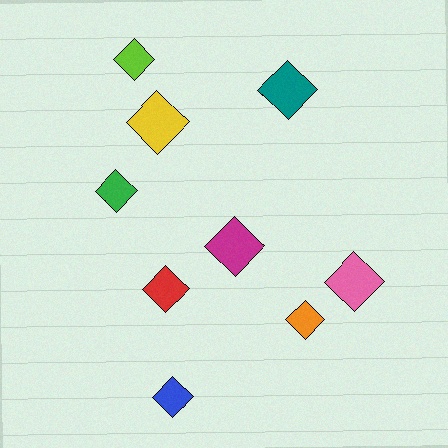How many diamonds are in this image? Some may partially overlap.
There are 9 diamonds.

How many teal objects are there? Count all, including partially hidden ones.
There is 1 teal object.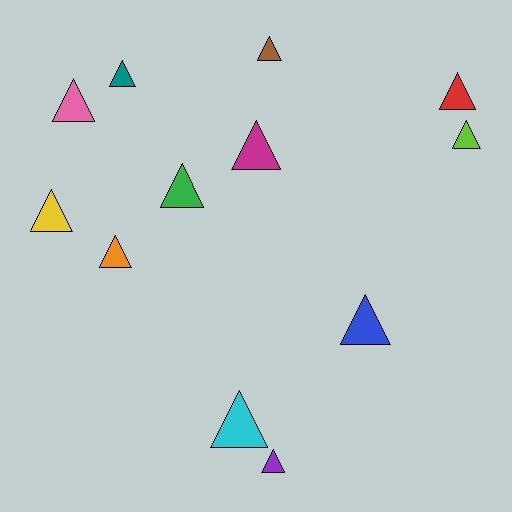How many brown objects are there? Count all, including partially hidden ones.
There is 1 brown object.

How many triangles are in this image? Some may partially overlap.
There are 12 triangles.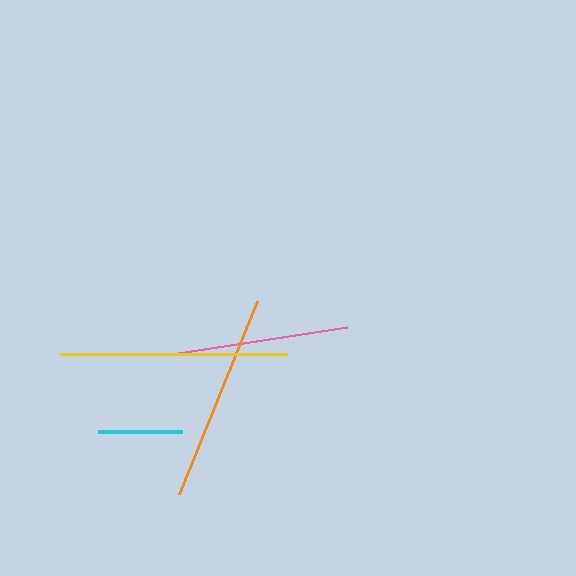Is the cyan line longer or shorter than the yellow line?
The yellow line is longer than the cyan line.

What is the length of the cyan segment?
The cyan segment is approximately 84 pixels long.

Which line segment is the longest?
The yellow line is the longest at approximately 227 pixels.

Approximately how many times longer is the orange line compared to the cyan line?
The orange line is approximately 2.5 times the length of the cyan line.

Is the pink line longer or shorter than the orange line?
The orange line is longer than the pink line.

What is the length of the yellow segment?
The yellow segment is approximately 227 pixels long.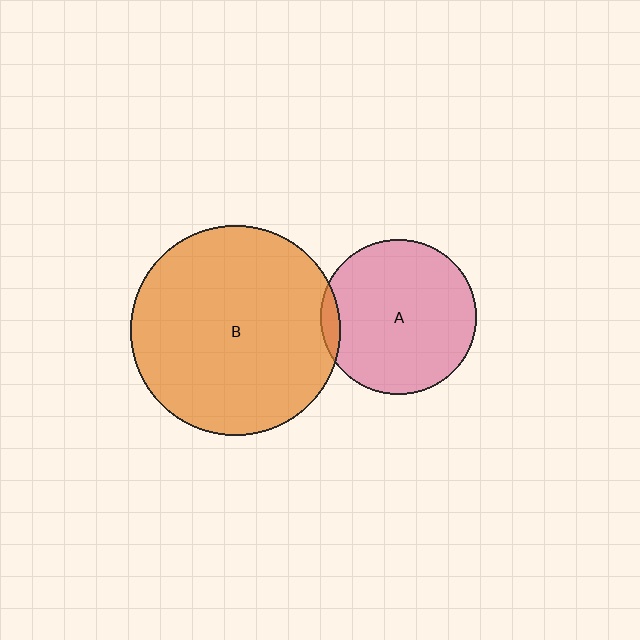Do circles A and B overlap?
Yes.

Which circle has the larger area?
Circle B (orange).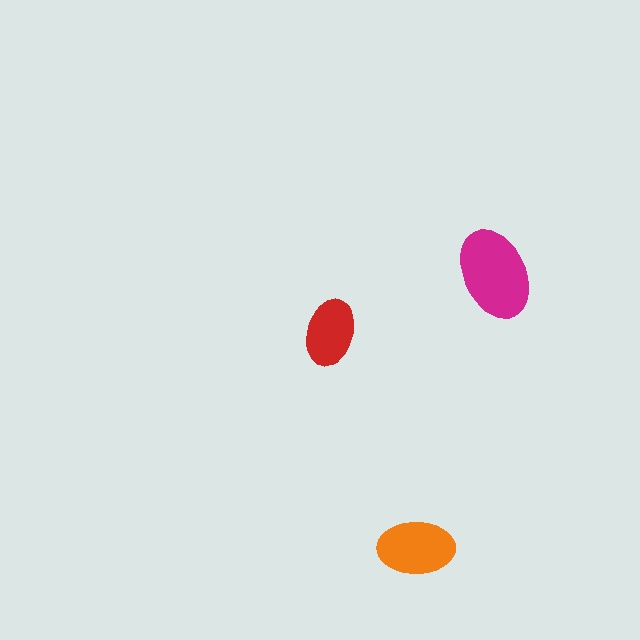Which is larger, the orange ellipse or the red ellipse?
The orange one.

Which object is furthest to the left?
The red ellipse is leftmost.